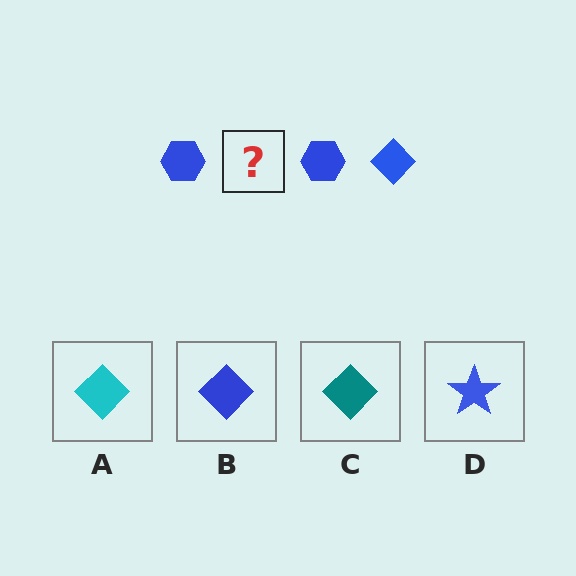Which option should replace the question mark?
Option B.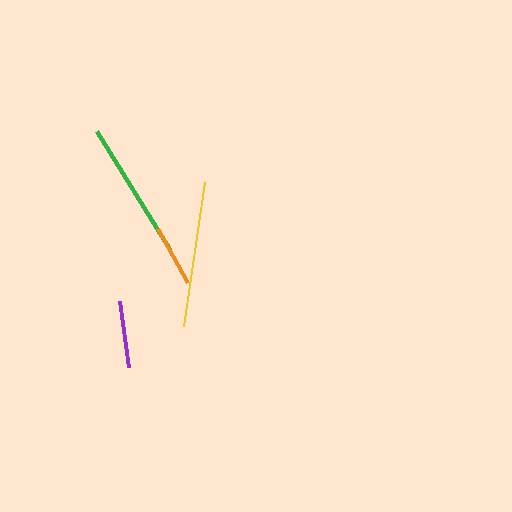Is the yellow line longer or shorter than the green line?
The yellow line is longer than the green line.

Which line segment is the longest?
The yellow line is the longest at approximately 145 pixels.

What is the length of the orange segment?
The orange segment is approximately 62 pixels long.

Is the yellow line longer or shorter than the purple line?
The yellow line is longer than the purple line.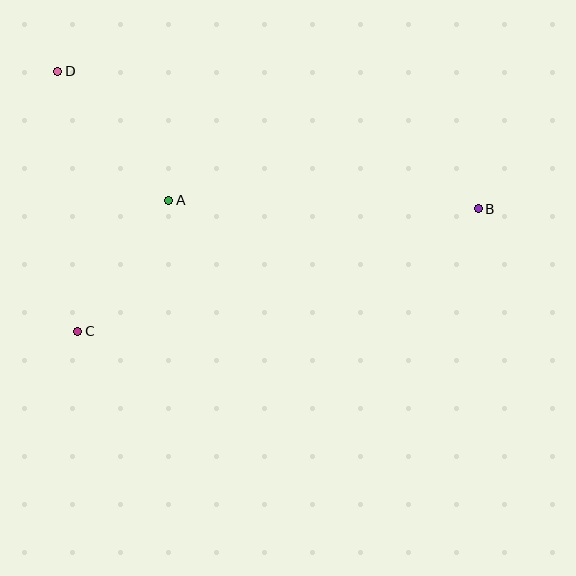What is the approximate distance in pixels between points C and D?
The distance between C and D is approximately 261 pixels.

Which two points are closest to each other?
Points A and C are closest to each other.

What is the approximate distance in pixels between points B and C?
The distance between B and C is approximately 419 pixels.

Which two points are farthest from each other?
Points B and D are farthest from each other.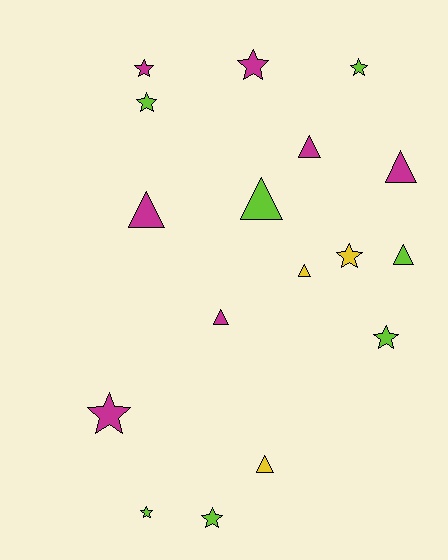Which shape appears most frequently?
Star, with 9 objects.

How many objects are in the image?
There are 17 objects.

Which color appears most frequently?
Magenta, with 7 objects.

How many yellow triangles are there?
There are 2 yellow triangles.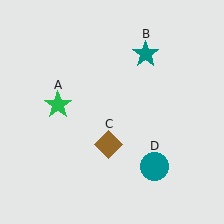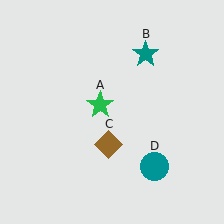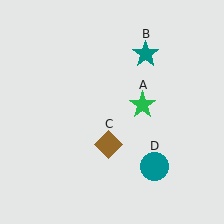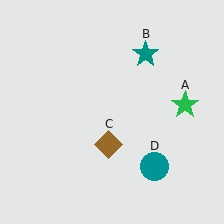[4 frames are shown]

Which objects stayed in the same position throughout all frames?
Teal star (object B) and brown diamond (object C) and teal circle (object D) remained stationary.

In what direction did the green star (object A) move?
The green star (object A) moved right.